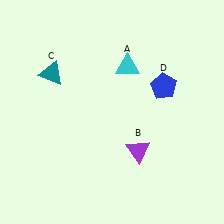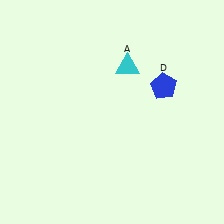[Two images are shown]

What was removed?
The teal triangle (C), the purple triangle (B) were removed in Image 2.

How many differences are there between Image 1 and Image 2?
There are 2 differences between the two images.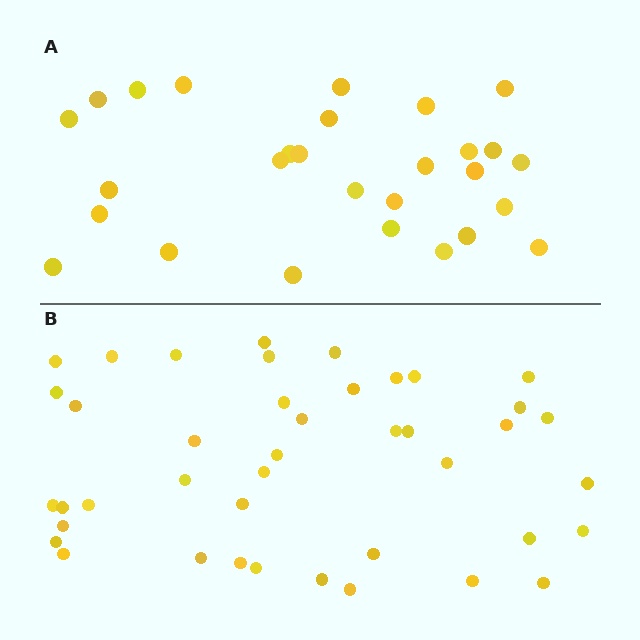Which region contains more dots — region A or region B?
Region B (the bottom region) has more dots.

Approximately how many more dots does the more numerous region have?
Region B has approximately 15 more dots than region A.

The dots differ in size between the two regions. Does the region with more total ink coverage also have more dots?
No. Region A has more total ink coverage because its dots are larger, but region B actually contains more individual dots. Total area can be misleading — the number of items is what matters here.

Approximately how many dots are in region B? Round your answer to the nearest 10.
About 40 dots. (The exact count is 42, which rounds to 40.)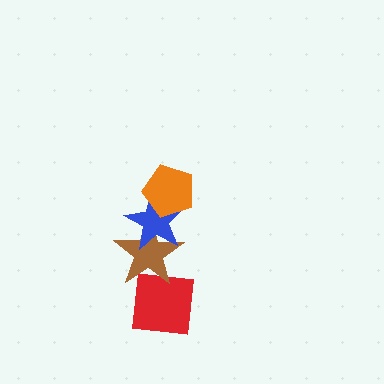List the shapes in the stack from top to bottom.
From top to bottom: the orange pentagon, the blue star, the brown star, the red square.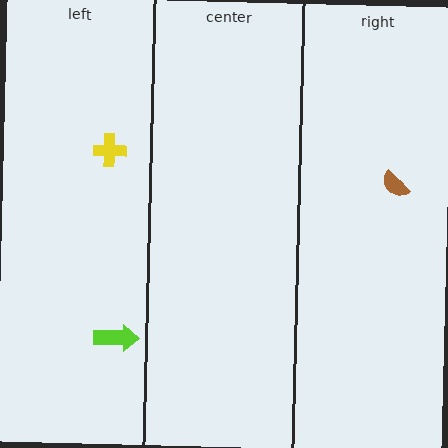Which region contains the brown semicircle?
The right region.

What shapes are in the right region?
The brown semicircle.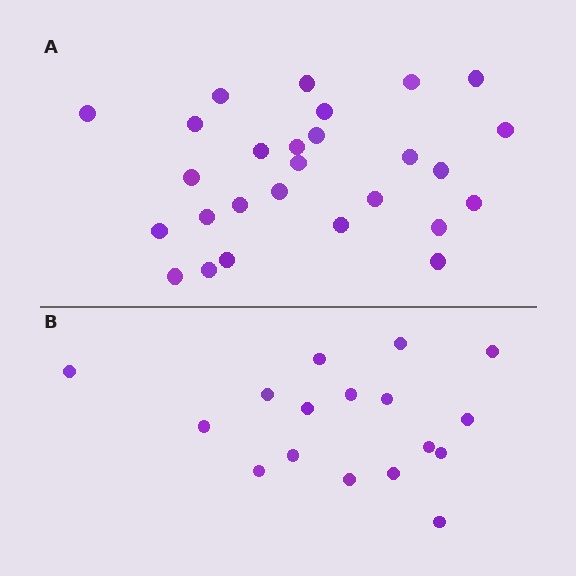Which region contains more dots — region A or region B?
Region A (the top region) has more dots.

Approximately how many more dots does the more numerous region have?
Region A has roughly 10 or so more dots than region B.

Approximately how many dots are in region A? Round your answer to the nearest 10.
About 30 dots. (The exact count is 27, which rounds to 30.)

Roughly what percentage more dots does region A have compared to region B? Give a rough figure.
About 60% more.